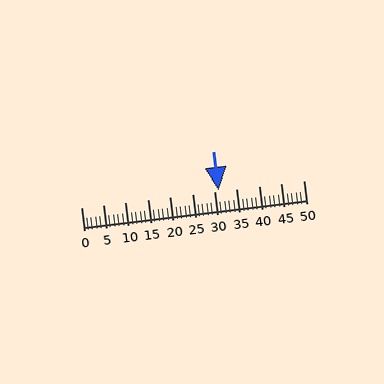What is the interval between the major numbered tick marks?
The major tick marks are spaced 5 units apart.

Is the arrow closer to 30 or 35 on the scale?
The arrow is closer to 30.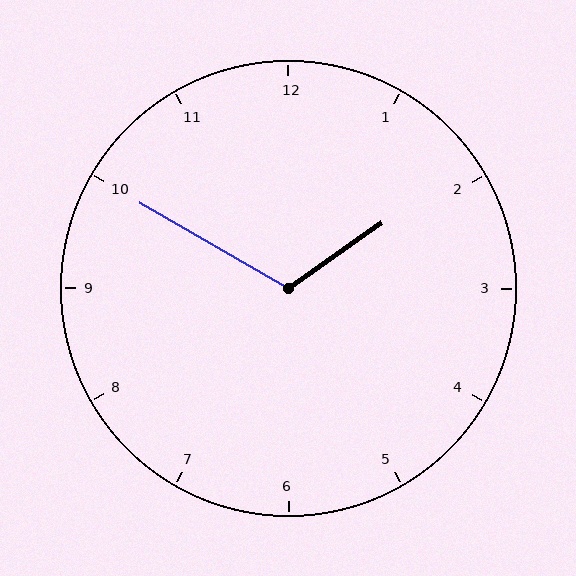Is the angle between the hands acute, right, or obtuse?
It is obtuse.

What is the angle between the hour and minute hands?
Approximately 115 degrees.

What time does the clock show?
1:50.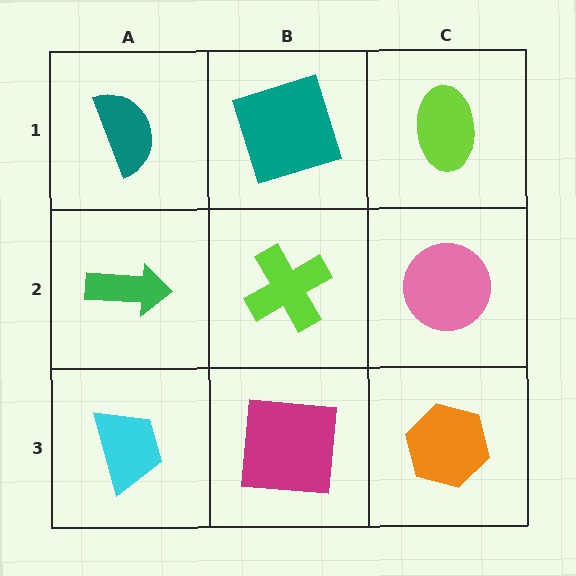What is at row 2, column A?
A green arrow.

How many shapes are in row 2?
3 shapes.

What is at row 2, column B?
A lime cross.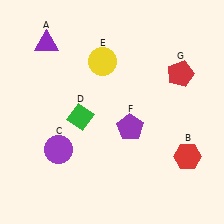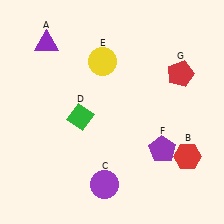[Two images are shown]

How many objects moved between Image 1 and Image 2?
2 objects moved between the two images.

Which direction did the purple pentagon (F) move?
The purple pentagon (F) moved right.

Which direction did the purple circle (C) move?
The purple circle (C) moved right.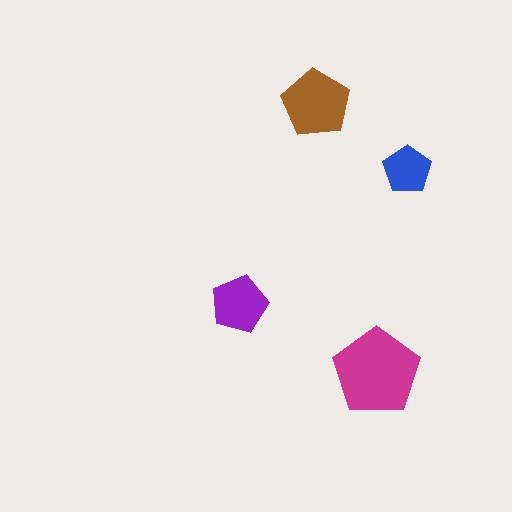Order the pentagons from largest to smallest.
the magenta one, the brown one, the purple one, the blue one.